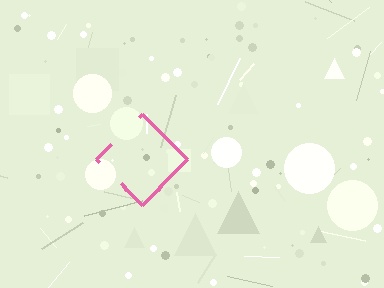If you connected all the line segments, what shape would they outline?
They would outline a diamond.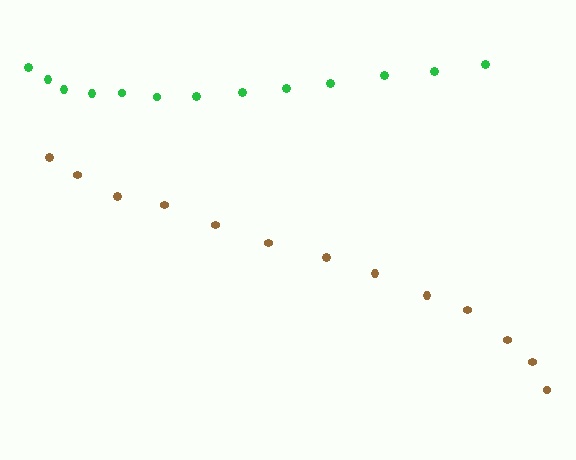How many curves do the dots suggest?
There are 2 distinct paths.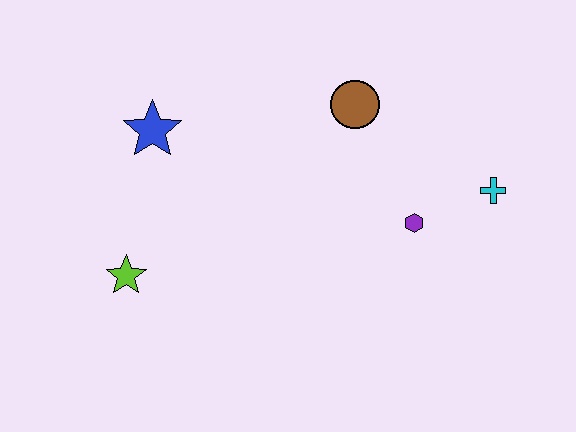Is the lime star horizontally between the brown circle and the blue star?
No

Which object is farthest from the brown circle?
The lime star is farthest from the brown circle.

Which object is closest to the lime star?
The blue star is closest to the lime star.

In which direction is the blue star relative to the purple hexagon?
The blue star is to the left of the purple hexagon.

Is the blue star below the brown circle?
Yes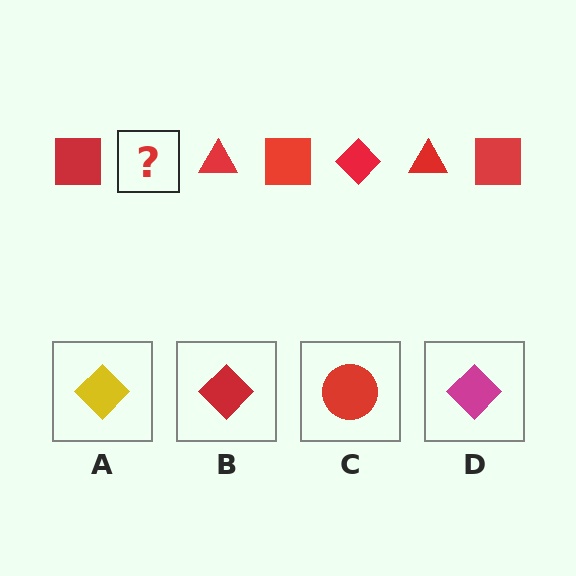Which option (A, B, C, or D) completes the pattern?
B.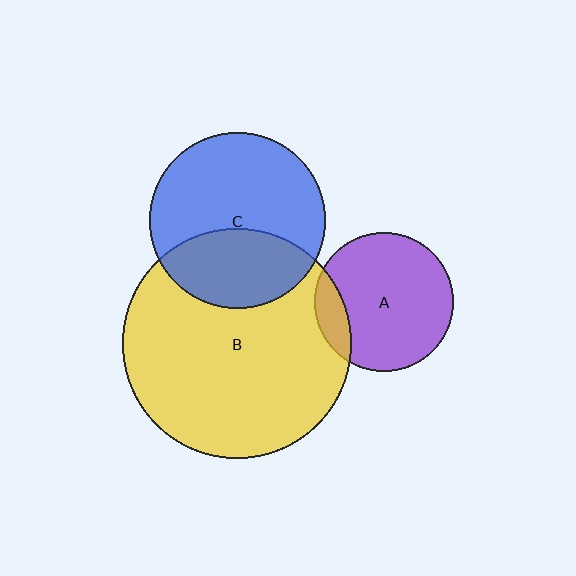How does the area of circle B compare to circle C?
Approximately 1.7 times.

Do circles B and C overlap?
Yes.